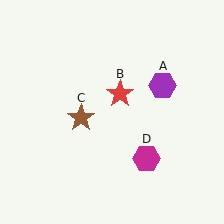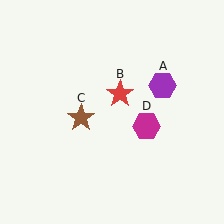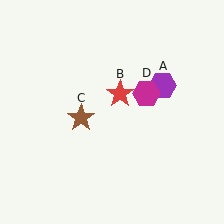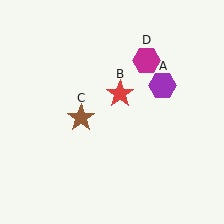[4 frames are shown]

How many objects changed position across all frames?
1 object changed position: magenta hexagon (object D).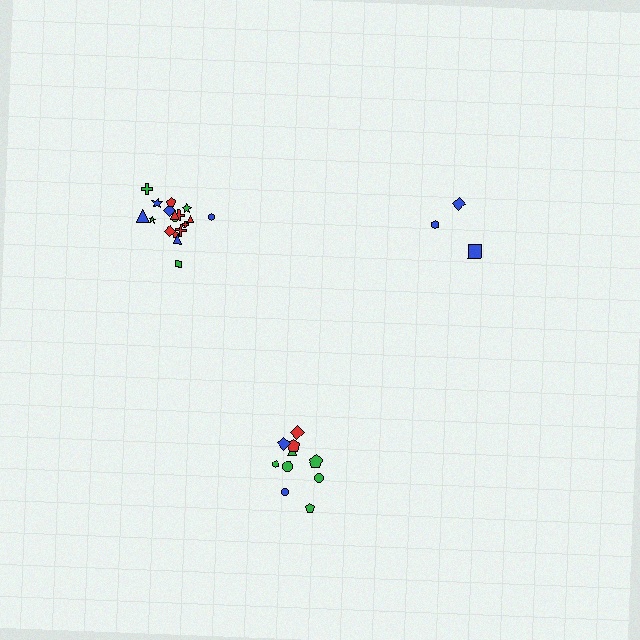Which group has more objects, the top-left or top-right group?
The top-left group.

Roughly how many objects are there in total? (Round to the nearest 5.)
Roughly 30 objects in total.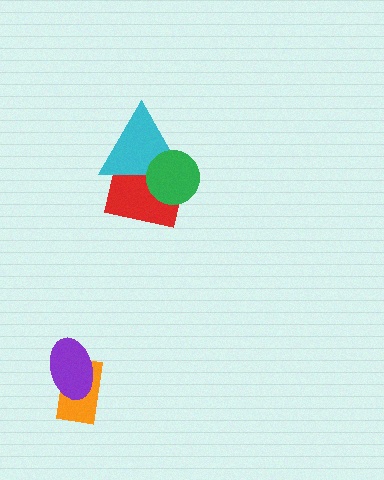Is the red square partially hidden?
Yes, it is partially covered by another shape.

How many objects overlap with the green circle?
2 objects overlap with the green circle.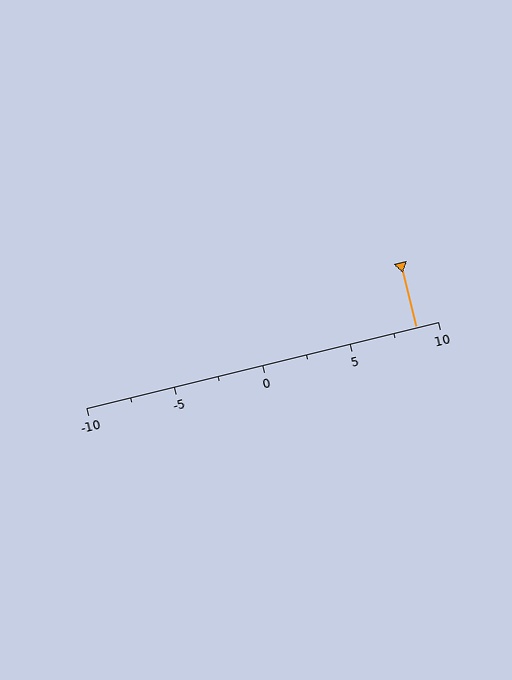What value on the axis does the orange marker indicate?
The marker indicates approximately 8.8.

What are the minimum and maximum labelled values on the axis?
The axis runs from -10 to 10.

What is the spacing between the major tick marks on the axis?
The major ticks are spaced 5 apart.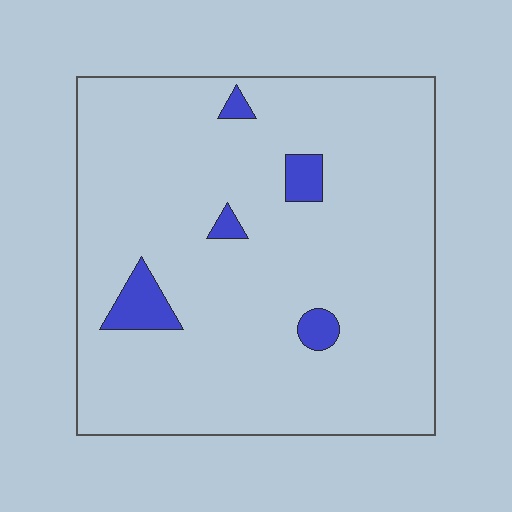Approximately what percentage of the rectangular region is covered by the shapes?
Approximately 5%.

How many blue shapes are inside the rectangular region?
5.